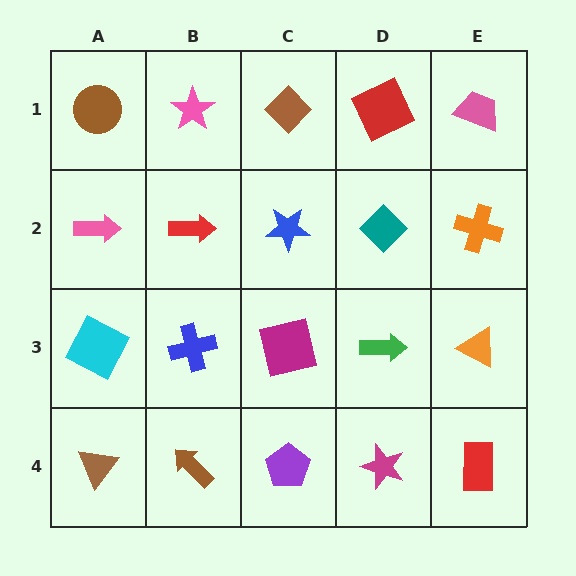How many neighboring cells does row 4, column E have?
2.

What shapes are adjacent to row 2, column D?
A red square (row 1, column D), a green arrow (row 3, column D), a blue star (row 2, column C), an orange cross (row 2, column E).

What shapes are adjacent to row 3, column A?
A pink arrow (row 2, column A), a brown triangle (row 4, column A), a blue cross (row 3, column B).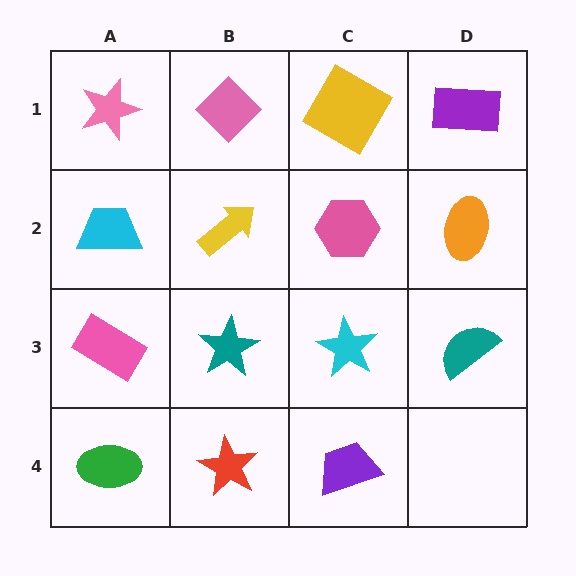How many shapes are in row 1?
4 shapes.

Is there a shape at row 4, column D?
No, that cell is empty.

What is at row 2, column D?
An orange ellipse.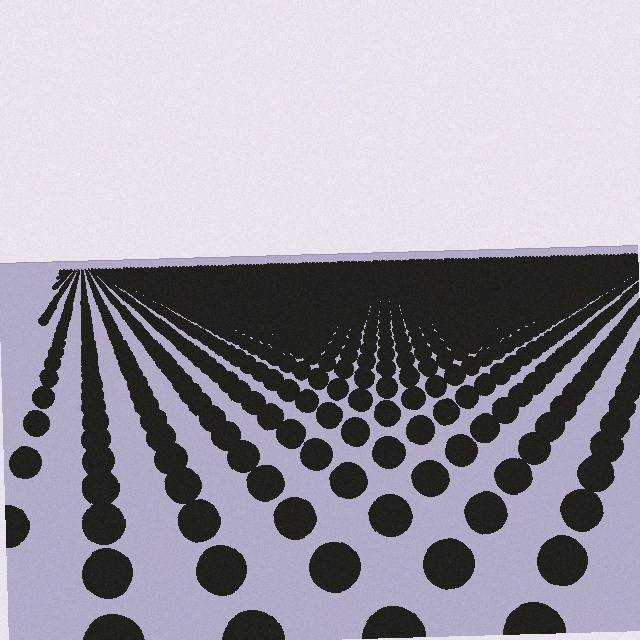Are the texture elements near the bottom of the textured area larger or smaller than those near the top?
Larger. Near the bottom, elements are closer to the viewer and appear at a bigger on-screen size.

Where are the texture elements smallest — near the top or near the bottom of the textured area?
Near the top.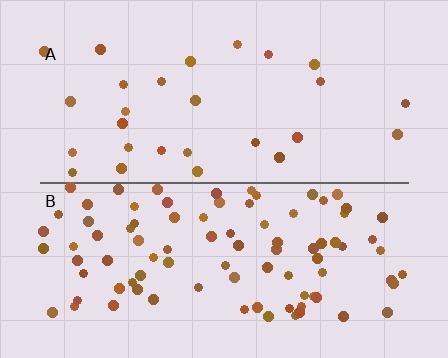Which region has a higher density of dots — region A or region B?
B (the bottom).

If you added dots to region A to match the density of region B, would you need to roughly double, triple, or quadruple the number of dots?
Approximately triple.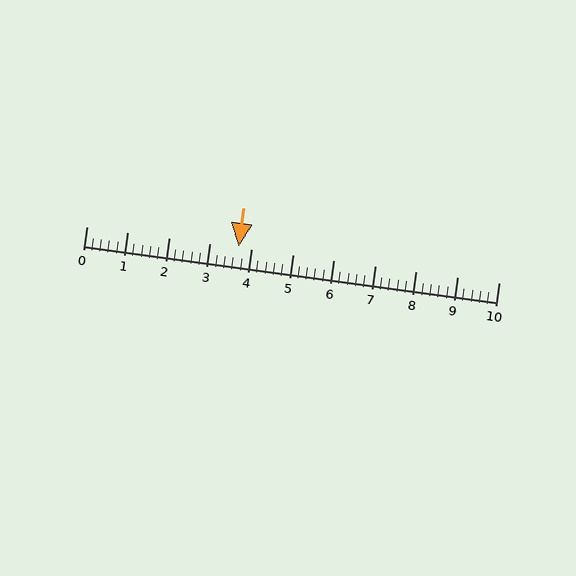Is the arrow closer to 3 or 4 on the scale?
The arrow is closer to 4.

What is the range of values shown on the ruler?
The ruler shows values from 0 to 10.